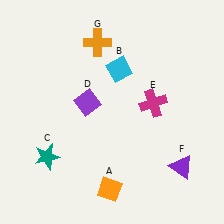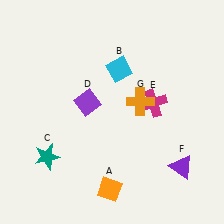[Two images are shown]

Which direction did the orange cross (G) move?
The orange cross (G) moved down.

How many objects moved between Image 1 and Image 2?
1 object moved between the two images.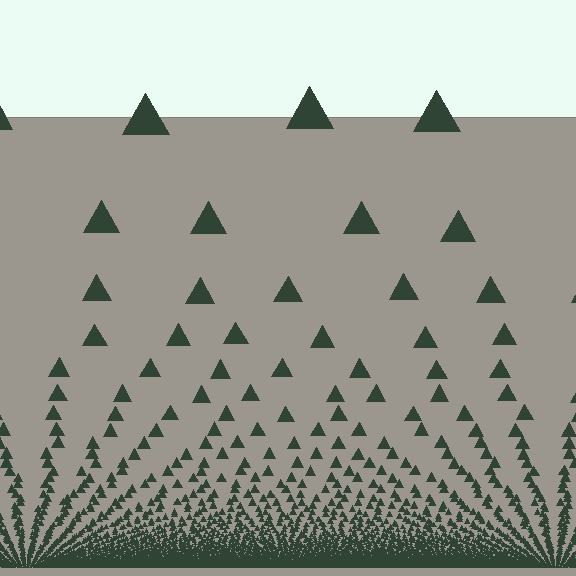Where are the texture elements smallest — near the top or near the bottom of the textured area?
Near the bottom.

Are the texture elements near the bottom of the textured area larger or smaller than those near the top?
Smaller. The gradient is inverted — elements near the bottom are smaller and denser.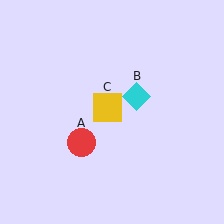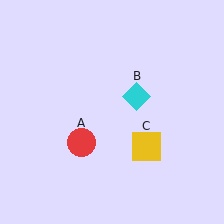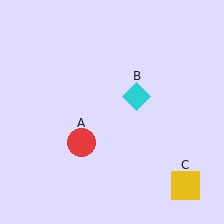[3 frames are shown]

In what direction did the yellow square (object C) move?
The yellow square (object C) moved down and to the right.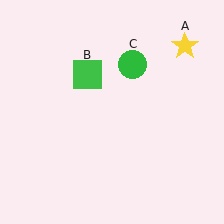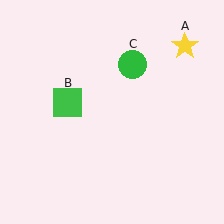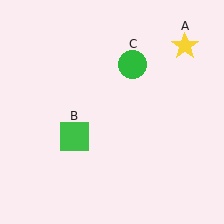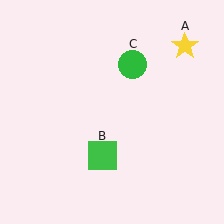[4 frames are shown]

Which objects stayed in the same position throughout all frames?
Yellow star (object A) and green circle (object C) remained stationary.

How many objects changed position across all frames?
1 object changed position: green square (object B).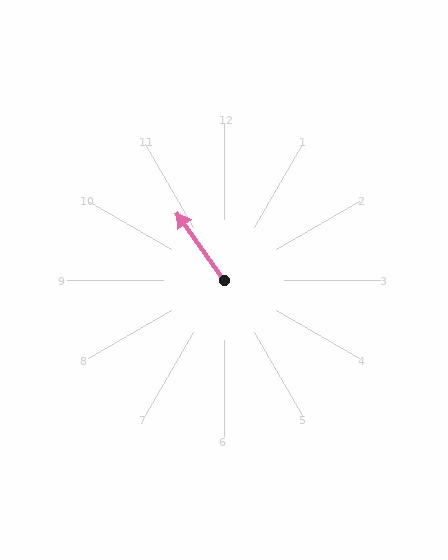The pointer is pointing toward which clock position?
Roughly 11 o'clock.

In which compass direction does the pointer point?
Northwest.